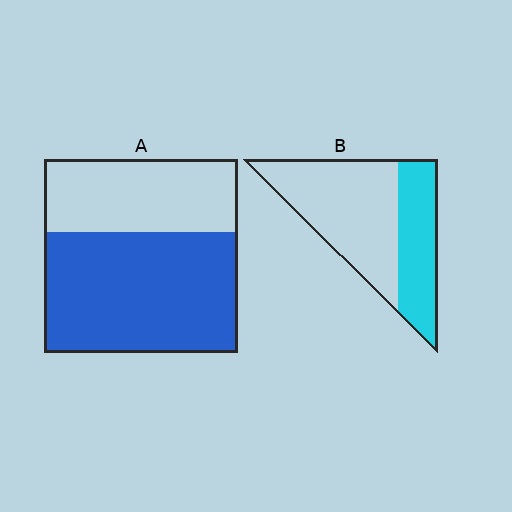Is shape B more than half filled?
No.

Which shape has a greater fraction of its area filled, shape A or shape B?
Shape A.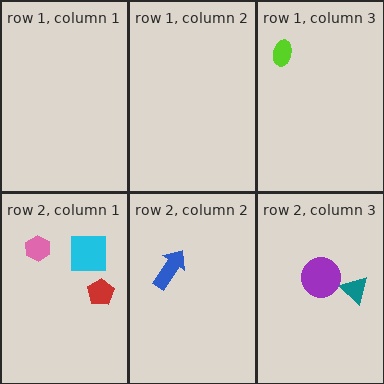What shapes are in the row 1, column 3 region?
The lime ellipse.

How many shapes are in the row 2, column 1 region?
3.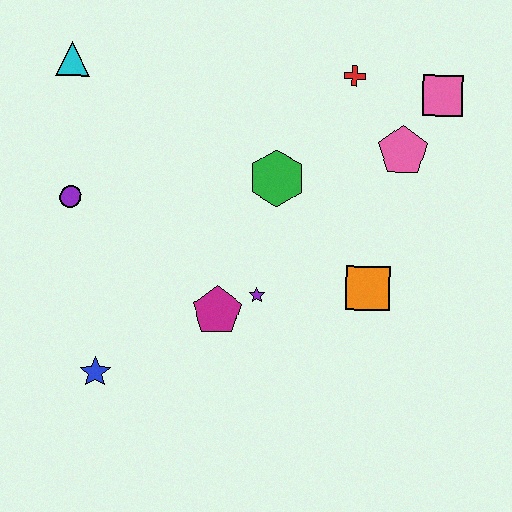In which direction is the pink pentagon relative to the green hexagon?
The pink pentagon is to the right of the green hexagon.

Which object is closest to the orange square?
The purple star is closest to the orange square.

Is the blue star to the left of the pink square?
Yes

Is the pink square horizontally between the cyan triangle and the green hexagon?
No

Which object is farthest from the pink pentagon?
The blue star is farthest from the pink pentagon.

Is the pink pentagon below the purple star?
No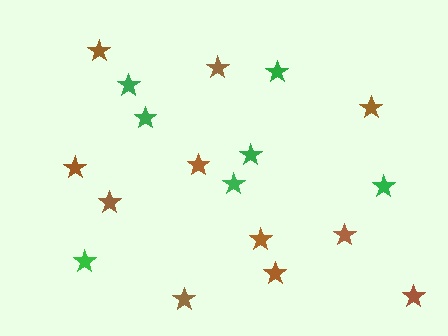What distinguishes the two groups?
There are 2 groups: one group of green stars (7) and one group of brown stars (11).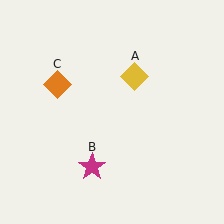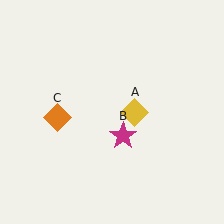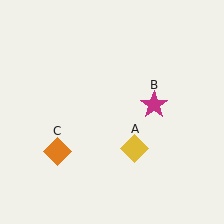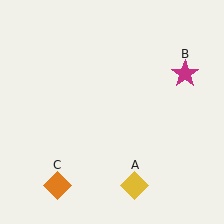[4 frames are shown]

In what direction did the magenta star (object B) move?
The magenta star (object B) moved up and to the right.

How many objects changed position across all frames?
3 objects changed position: yellow diamond (object A), magenta star (object B), orange diamond (object C).